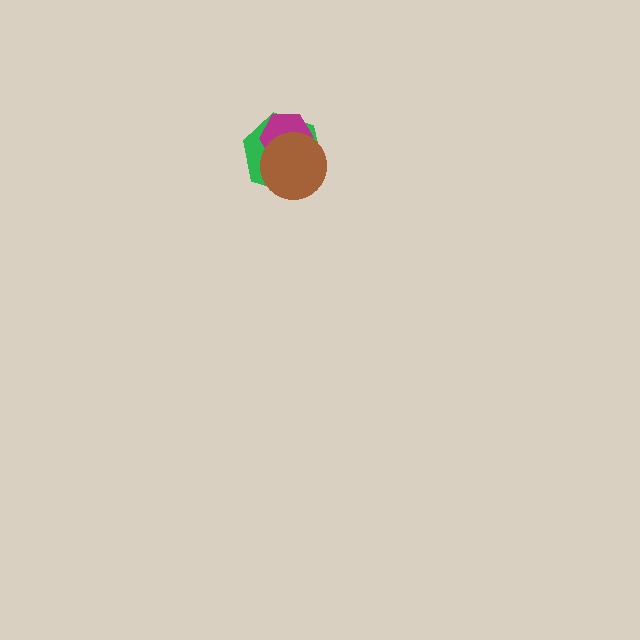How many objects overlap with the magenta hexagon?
2 objects overlap with the magenta hexagon.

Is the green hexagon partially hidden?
Yes, it is partially covered by another shape.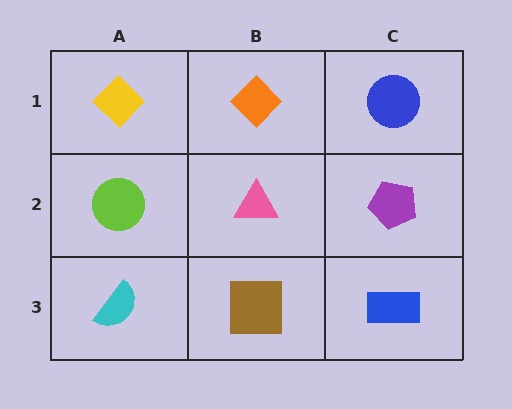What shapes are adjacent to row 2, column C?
A blue circle (row 1, column C), a blue rectangle (row 3, column C), a pink triangle (row 2, column B).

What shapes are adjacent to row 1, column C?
A purple pentagon (row 2, column C), an orange diamond (row 1, column B).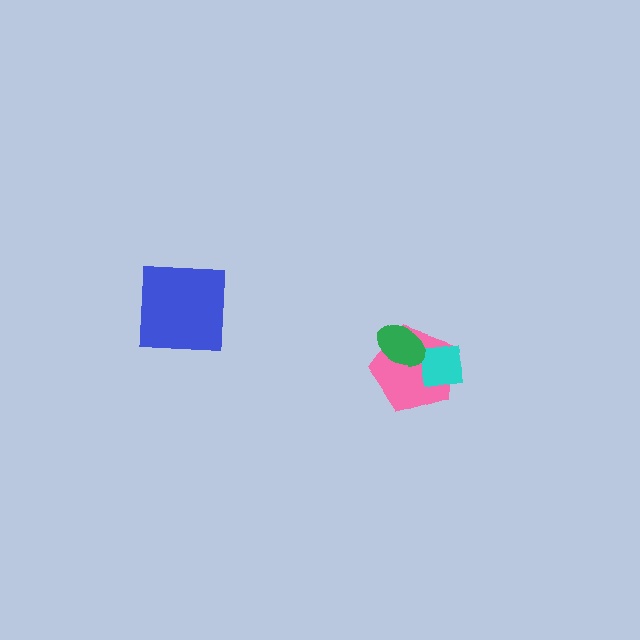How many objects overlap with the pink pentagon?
2 objects overlap with the pink pentagon.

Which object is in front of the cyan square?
The green ellipse is in front of the cyan square.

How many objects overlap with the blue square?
0 objects overlap with the blue square.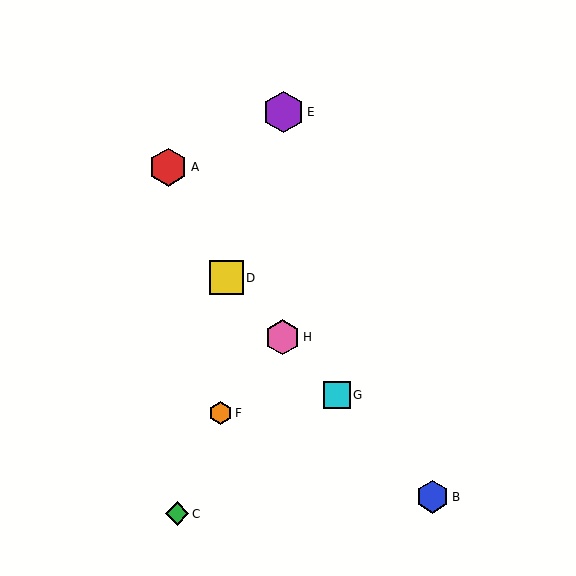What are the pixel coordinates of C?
Object C is at (177, 514).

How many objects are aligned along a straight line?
4 objects (B, D, G, H) are aligned along a straight line.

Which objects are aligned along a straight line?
Objects B, D, G, H are aligned along a straight line.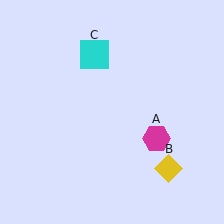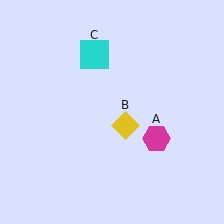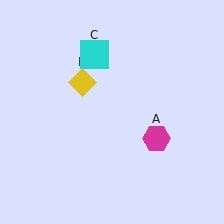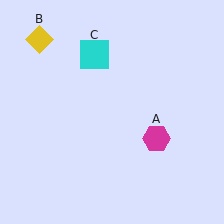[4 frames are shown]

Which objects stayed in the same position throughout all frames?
Magenta hexagon (object A) and cyan square (object C) remained stationary.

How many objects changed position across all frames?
1 object changed position: yellow diamond (object B).